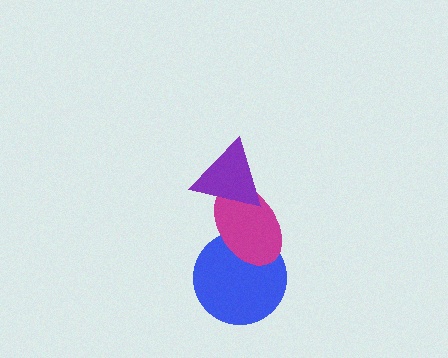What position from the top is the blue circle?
The blue circle is 3rd from the top.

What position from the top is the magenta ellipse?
The magenta ellipse is 2nd from the top.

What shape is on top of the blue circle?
The magenta ellipse is on top of the blue circle.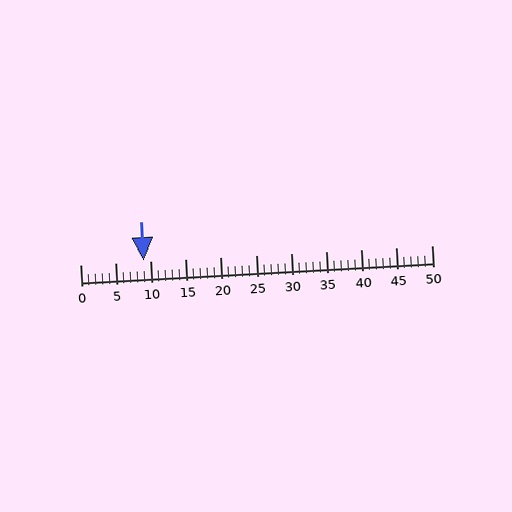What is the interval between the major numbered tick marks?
The major tick marks are spaced 5 units apart.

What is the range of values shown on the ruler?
The ruler shows values from 0 to 50.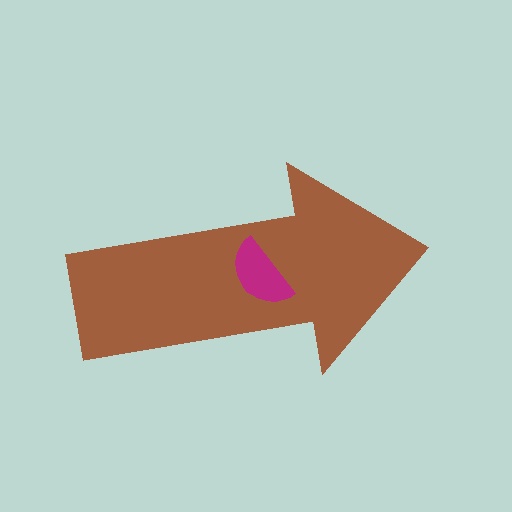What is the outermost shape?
The brown arrow.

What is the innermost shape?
The magenta semicircle.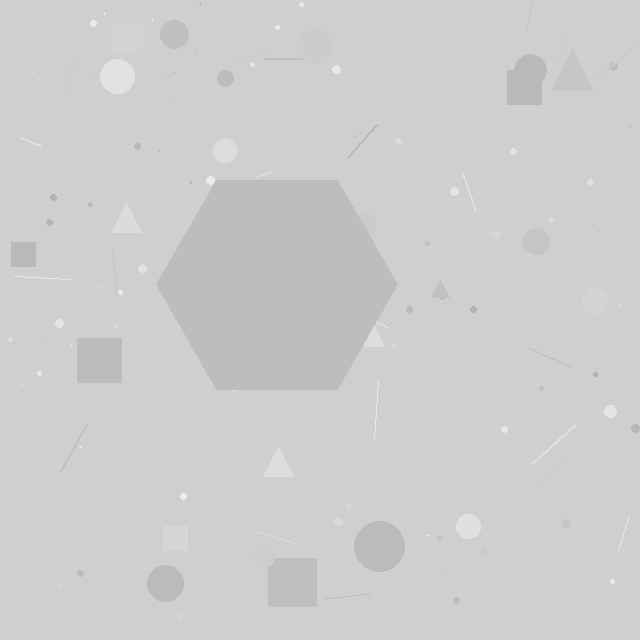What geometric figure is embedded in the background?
A hexagon is embedded in the background.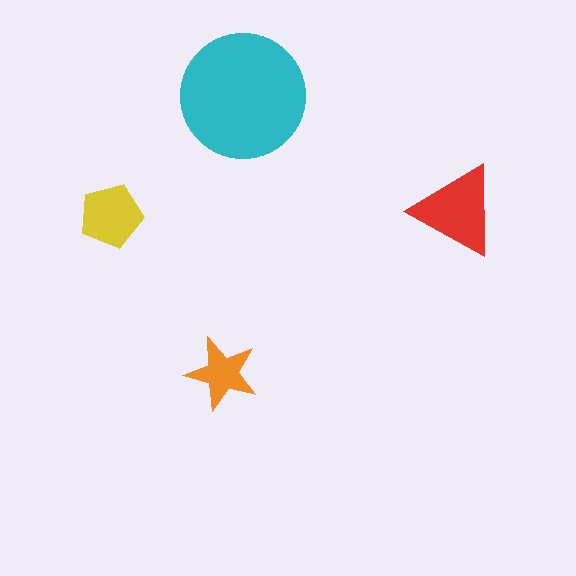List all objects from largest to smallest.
The cyan circle, the red triangle, the yellow pentagon, the orange star.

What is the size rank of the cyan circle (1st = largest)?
1st.